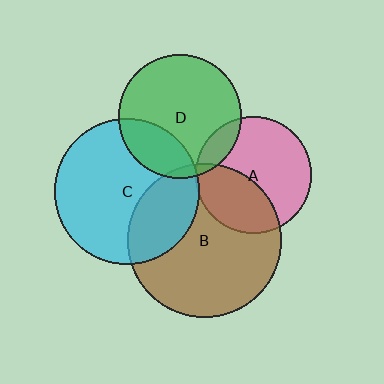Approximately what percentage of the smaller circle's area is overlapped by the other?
Approximately 25%.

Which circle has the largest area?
Circle B (brown).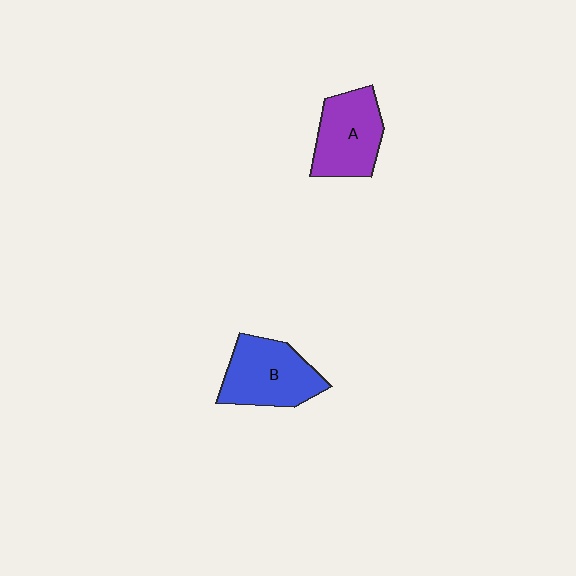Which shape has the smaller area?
Shape A (purple).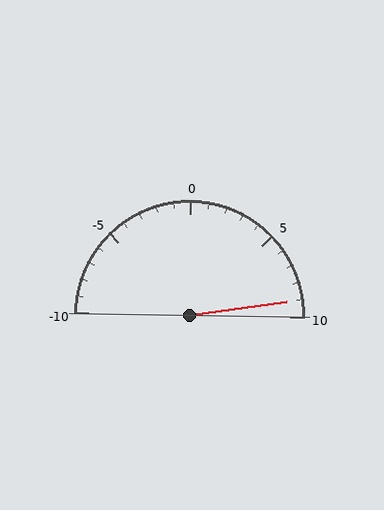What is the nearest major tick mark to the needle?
The nearest major tick mark is 10.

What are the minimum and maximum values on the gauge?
The gauge ranges from -10 to 10.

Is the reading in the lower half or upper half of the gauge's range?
The reading is in the upper half of the range (-10 to 10).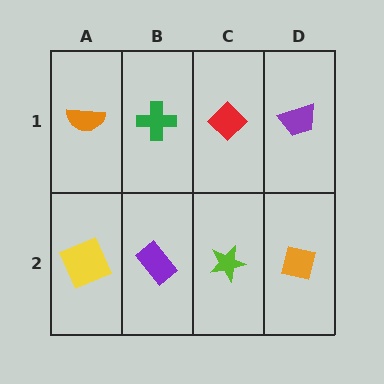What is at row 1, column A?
An orange semicircle.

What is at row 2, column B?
A purple rectangle.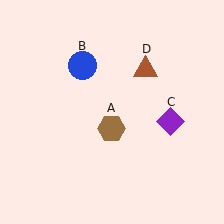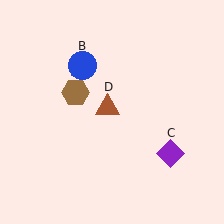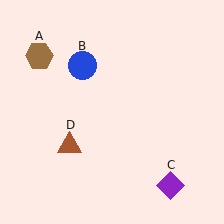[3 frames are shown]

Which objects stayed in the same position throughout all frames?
Blue circle (object B) remained stationary.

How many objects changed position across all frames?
3 objects changed position: brown hexagon (object A), purple diamond (object C), brown triangle (object D).